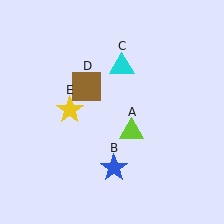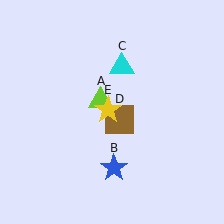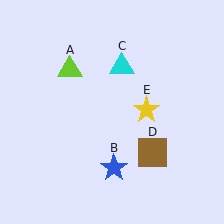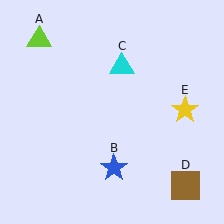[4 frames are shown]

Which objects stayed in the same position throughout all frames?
Blue star (object B) and cyan triangle (object C) remained stationary.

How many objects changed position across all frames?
3 objects changed position: lime triangle (object A), brown square (object D), yellow star (object E).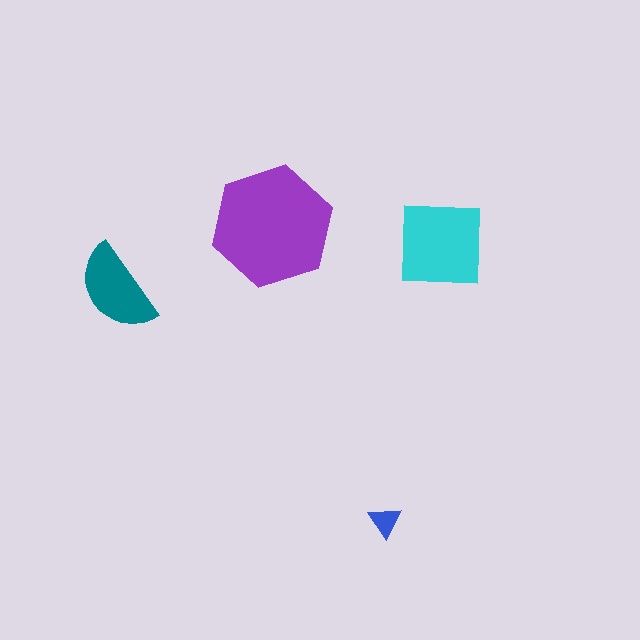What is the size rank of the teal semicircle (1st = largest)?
3rd.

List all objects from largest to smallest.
The purple hexagon, the cyan square, the teal semicircle, the blue triangle.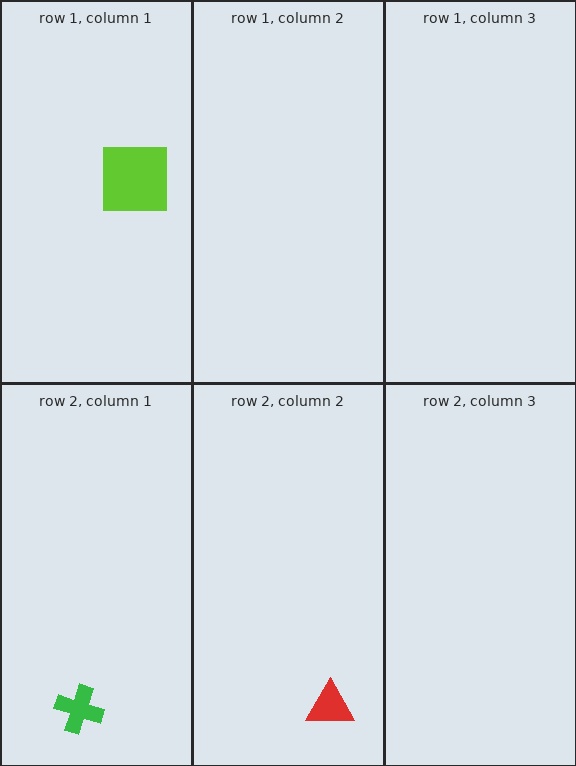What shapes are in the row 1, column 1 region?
The lime square.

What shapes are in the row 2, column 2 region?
The red triangle.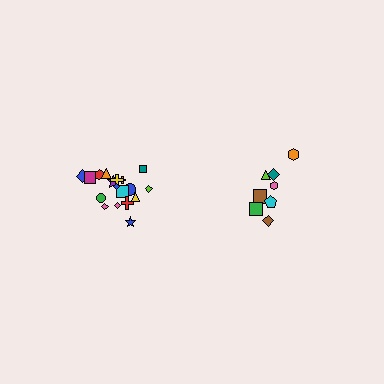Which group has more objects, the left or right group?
The left group.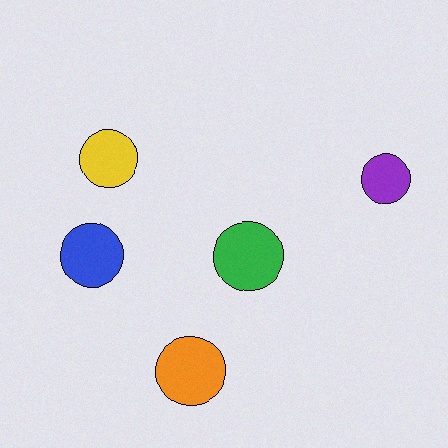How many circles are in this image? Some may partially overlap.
There are 5 circles.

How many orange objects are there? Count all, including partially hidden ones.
There is 1 orange object.